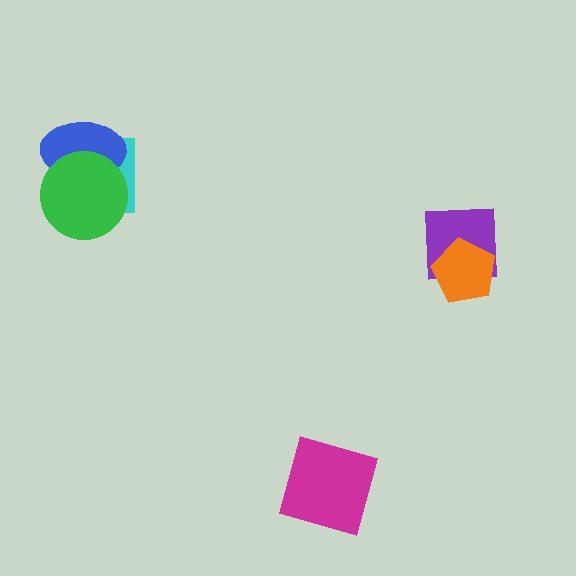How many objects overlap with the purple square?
1 object overlaps with the purple square.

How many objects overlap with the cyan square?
2 objects overlap with the cyan square.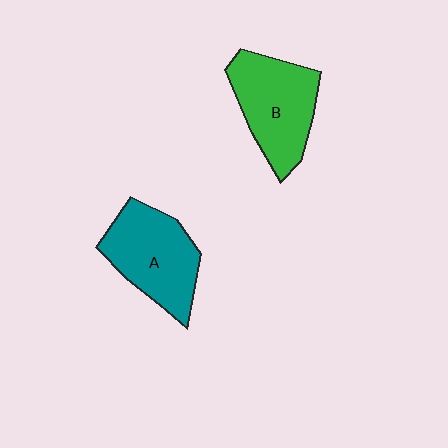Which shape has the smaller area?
Shape A (teal).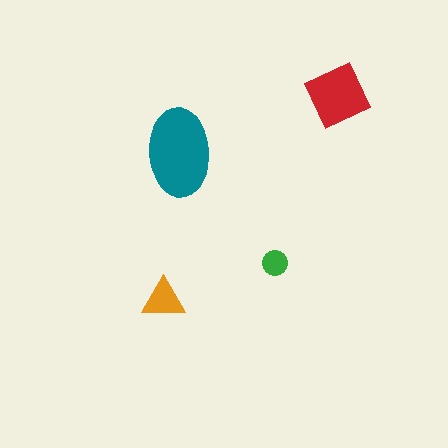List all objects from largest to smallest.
The teal ellipse, the red square, the orange triangle, the green circle.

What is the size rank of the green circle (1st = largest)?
4th.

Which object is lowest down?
The orange triangle is bottommost.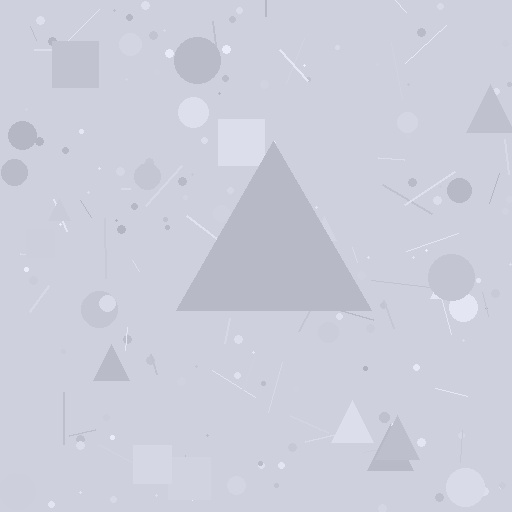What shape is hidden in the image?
A triangle is hidden in the image.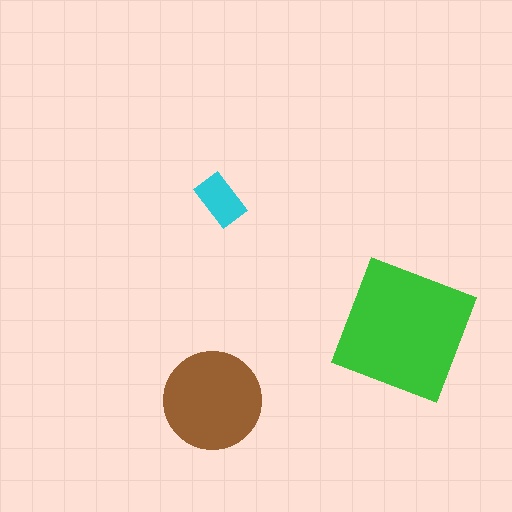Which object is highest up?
The cyan rectangle is topmost.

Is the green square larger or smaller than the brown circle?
Larger.